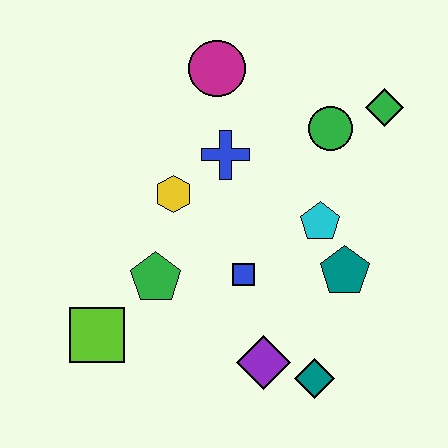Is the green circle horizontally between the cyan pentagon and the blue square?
No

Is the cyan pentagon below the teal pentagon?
No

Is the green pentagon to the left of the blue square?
Yes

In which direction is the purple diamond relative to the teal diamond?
The purple diamond is to the left of the teal diamond.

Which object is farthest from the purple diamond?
The magenta circle is farthest from the purple diamond.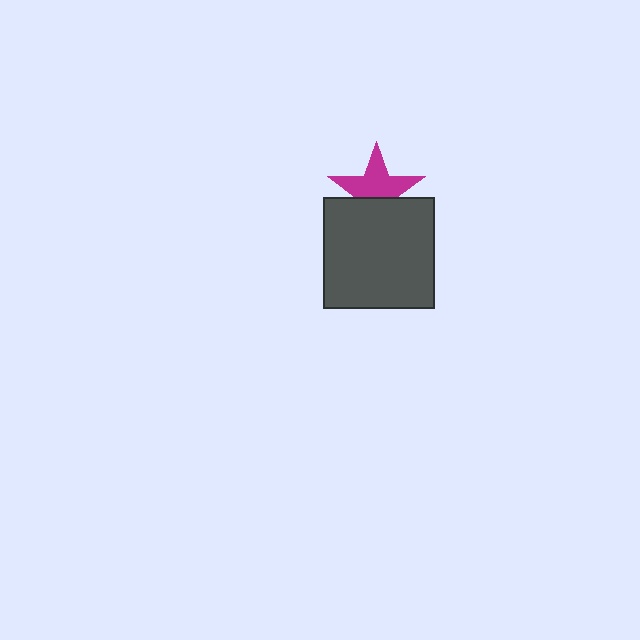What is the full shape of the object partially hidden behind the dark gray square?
The partially hidden object is a magenta star.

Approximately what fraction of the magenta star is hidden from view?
Roughly 38% of the magenta star is hidden behind the dark gray square.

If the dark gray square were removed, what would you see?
You would see the complete magenta star.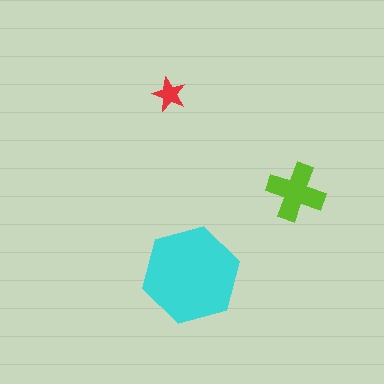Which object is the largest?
The cyan hexagon.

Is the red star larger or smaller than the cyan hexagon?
Smaller.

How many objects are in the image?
There are 3 objects in the image.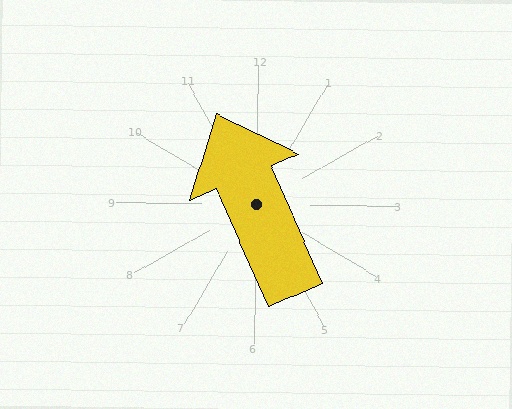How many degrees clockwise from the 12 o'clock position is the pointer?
Approximately 336 degrees.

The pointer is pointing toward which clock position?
Roughly 11 o'clock.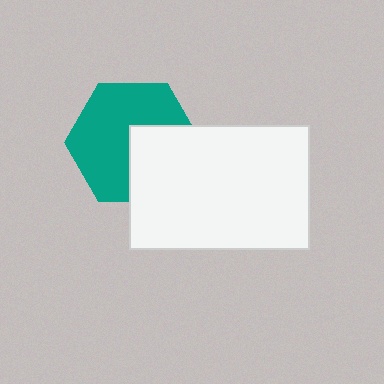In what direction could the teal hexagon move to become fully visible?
The teal hexagon could move toward the upper-left. That would shift it out from behind the white rectangle entirely.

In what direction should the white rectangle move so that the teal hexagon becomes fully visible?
The white rectangle should move toward the lower-right. That is the shortest direction to clear the overlap and leave the teal hexagon fully visible.